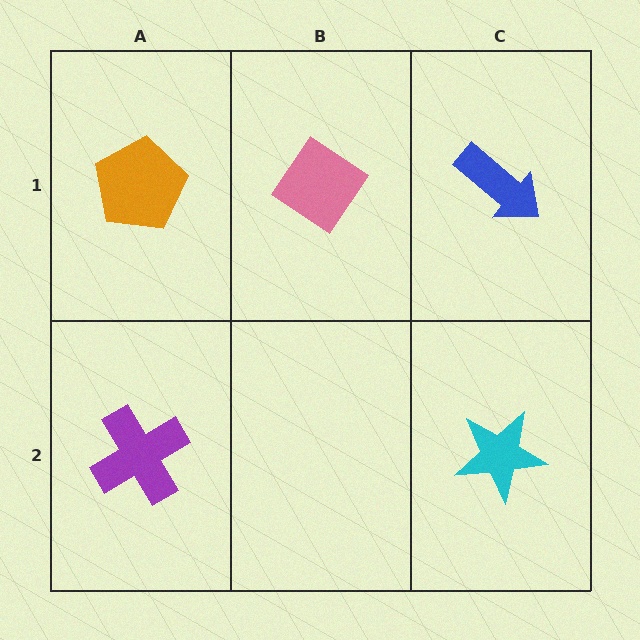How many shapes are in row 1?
3 shapes.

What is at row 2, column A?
A purple cross.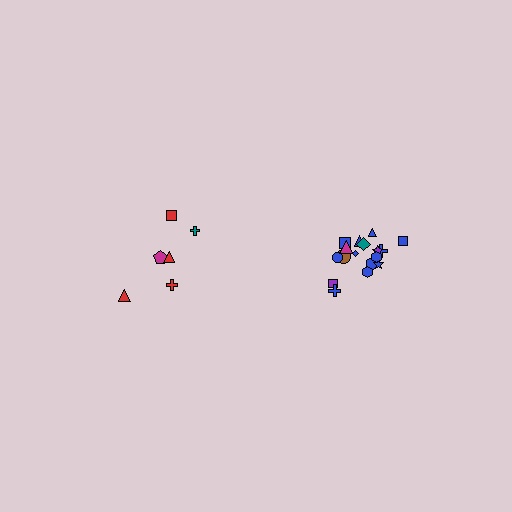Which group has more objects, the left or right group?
The right group.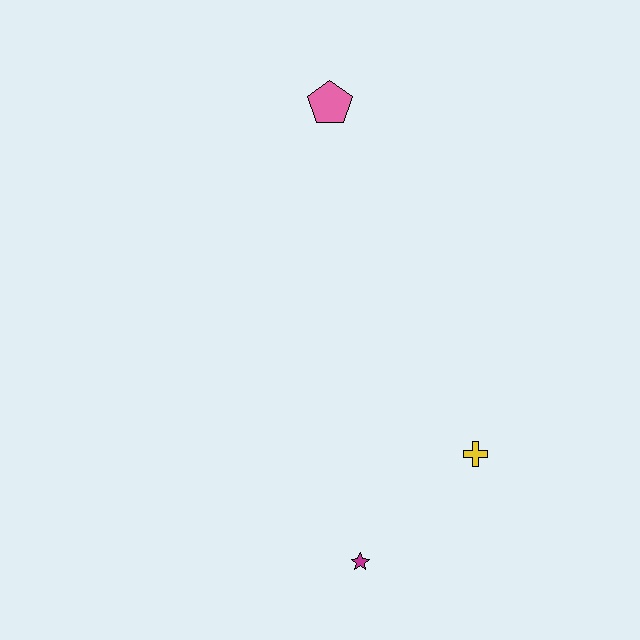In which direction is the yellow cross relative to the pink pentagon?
The yellow cross is below the pink pentagon.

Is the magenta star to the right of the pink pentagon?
Yes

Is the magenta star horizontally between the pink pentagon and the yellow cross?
Yes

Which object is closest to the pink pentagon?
The yellow cross is closest to the pink pentagon.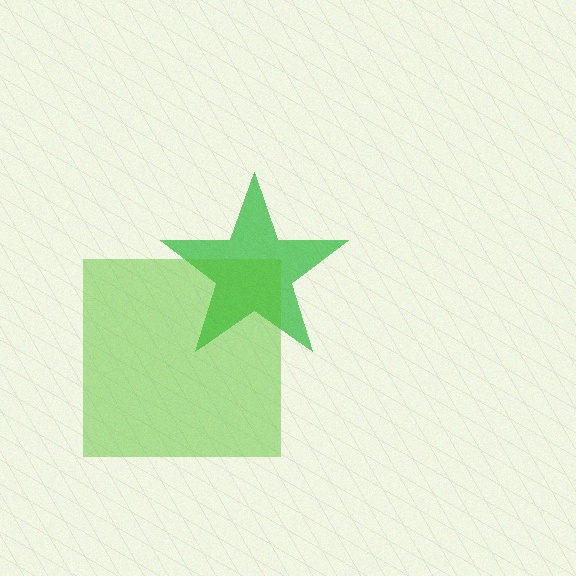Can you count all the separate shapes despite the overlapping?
Yes, there are 2 separate shapes.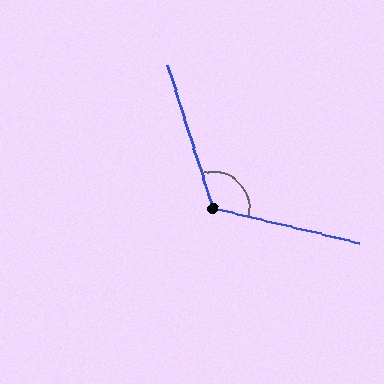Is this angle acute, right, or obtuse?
It is obtuse.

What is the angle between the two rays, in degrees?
Approximately 121 degrees.